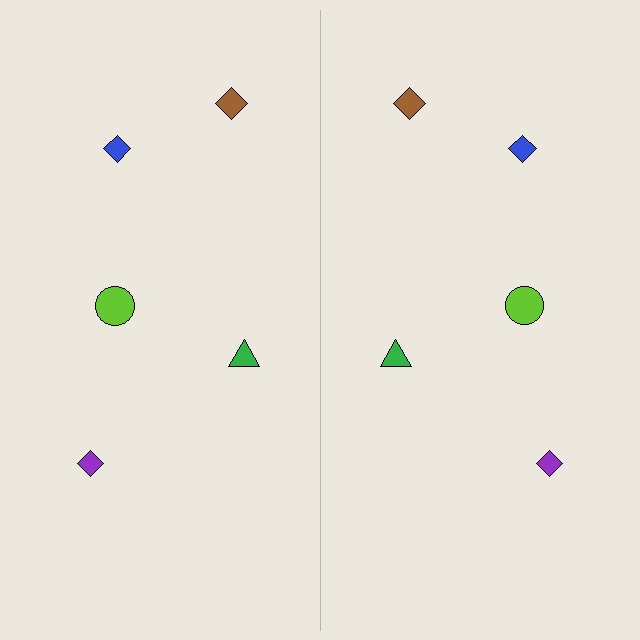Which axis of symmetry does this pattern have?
The pattern has a vertical axis of symmetry running through the center of the image.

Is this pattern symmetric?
Yes, this pattern has bilateral (reflection) symmetry.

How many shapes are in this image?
There are 10 shapes in this image.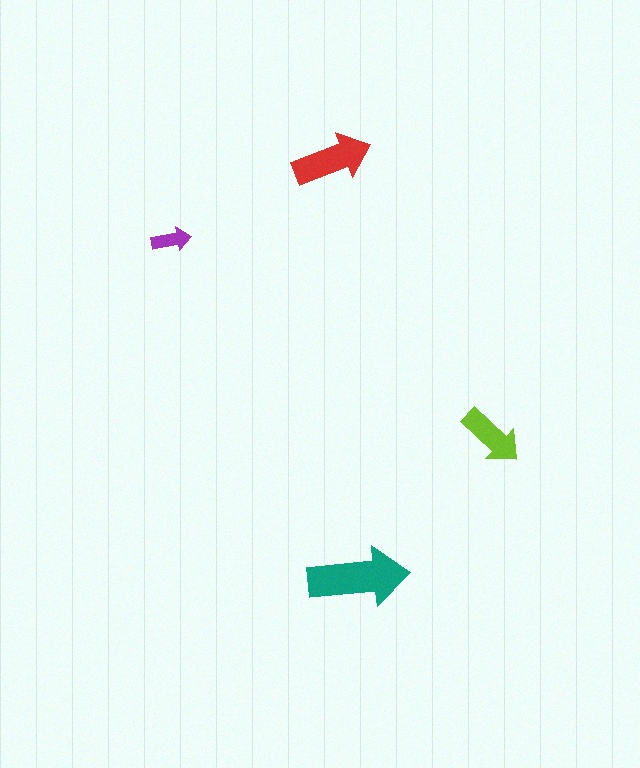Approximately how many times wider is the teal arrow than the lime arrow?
About 1.5 times wider.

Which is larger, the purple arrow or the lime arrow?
The lime one.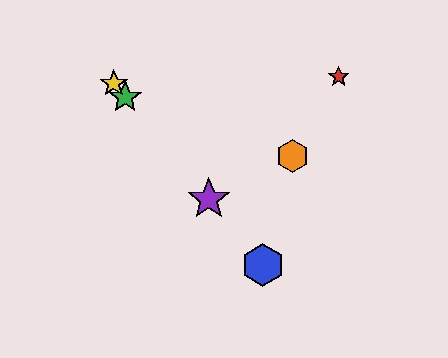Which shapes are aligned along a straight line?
The blue hexagon, the green star, the yellow star, the purple star are aligned along a straight line.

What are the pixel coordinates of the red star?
The red star is at (339, 77).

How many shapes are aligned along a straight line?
4 shapes (the blue hexagon, the green star, the yellow star, the purple star) are aligned along a straight line.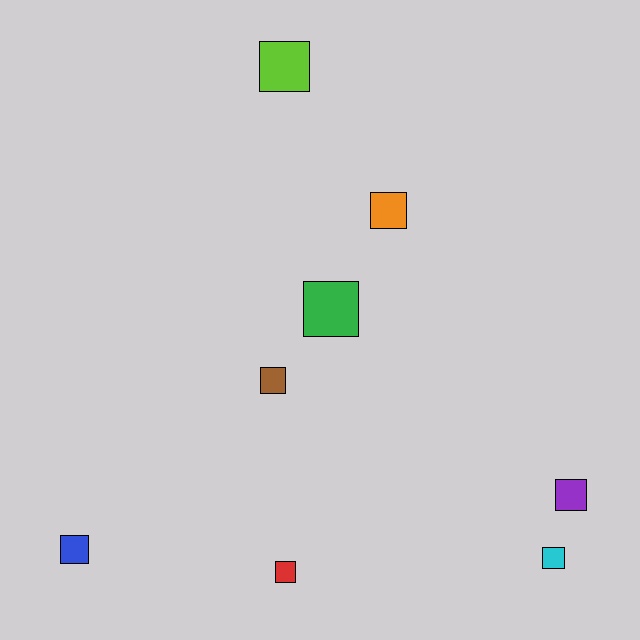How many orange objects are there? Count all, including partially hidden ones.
There is 1 orange object.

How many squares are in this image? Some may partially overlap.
There are 8 squares.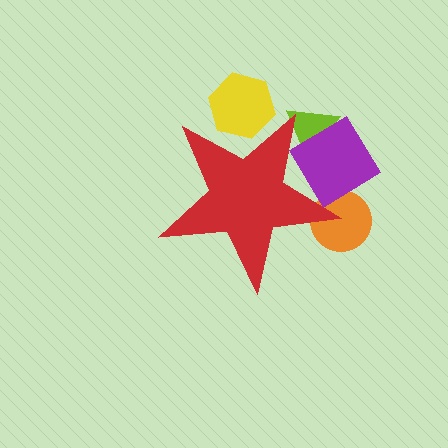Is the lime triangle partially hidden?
Yes, the lime triangle is partially hidden behind the red star.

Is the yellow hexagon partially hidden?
Yes, the yellow hexagon is partially hidden behind the red star.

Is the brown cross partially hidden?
Yes, the brown cross is partially hidden behind the red star.